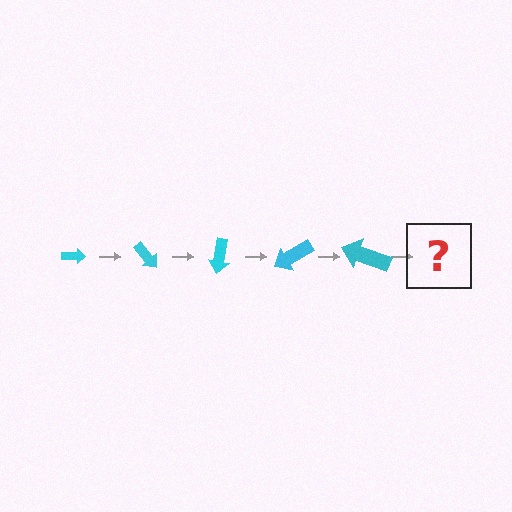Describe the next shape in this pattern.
It should be an arrow, larger than the previous one and rotated 250 degrees from the start.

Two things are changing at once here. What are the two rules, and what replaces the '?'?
The two rules are that the arrow grows larger each step and it rotates 50 degrees each step. The '?' should be an arrow, larger than the previous one and rotated 250 degrees from the start.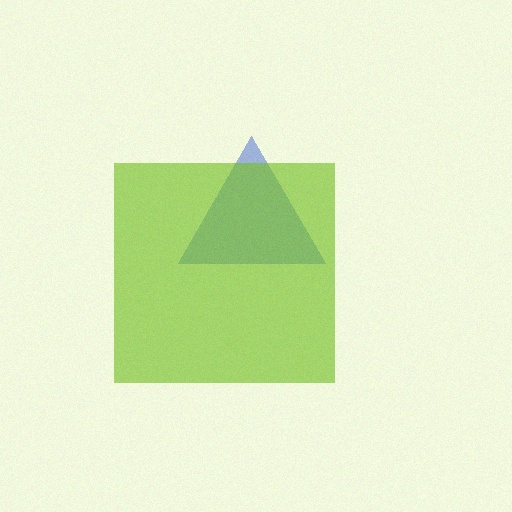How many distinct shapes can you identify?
There are 2 distinct shapes: a blue triangle, a lime square.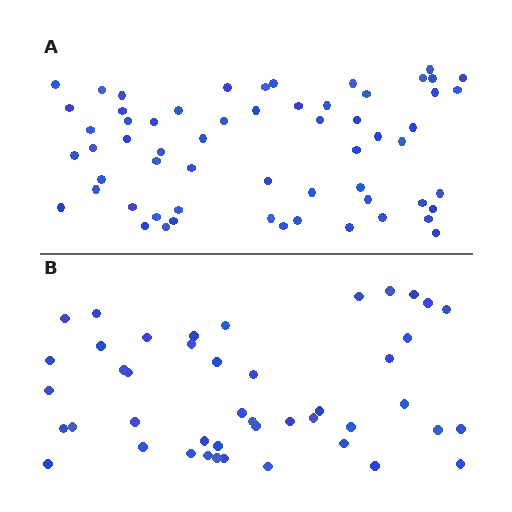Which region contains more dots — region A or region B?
Region A (the top region) has more dots.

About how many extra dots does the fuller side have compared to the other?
Region A has approximately 15 more dots than region B.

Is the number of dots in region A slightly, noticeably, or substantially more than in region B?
Region A has noticeably more, but not dramatically so. The ratio is roughly 1.3 to 1.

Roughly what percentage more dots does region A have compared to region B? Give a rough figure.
About 35% more.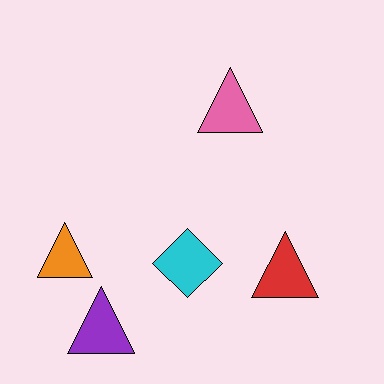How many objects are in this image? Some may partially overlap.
There are 5 objects.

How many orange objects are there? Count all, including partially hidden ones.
There is 1 orange object.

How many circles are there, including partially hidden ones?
There are no circles.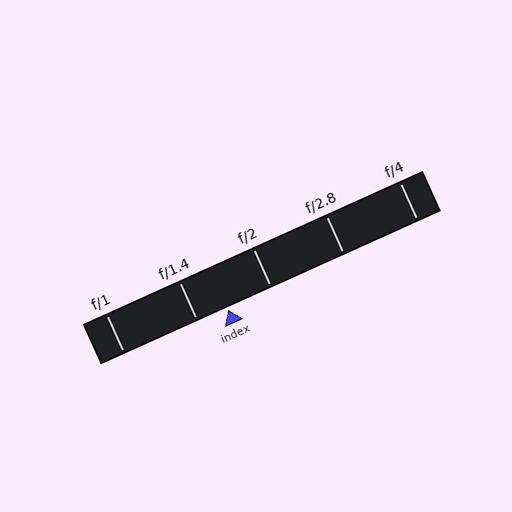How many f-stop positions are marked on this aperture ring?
There are 5 f-stop positions marked.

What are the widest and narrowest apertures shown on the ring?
The widest aperture shown is f/1 and the narrowest is f/4.